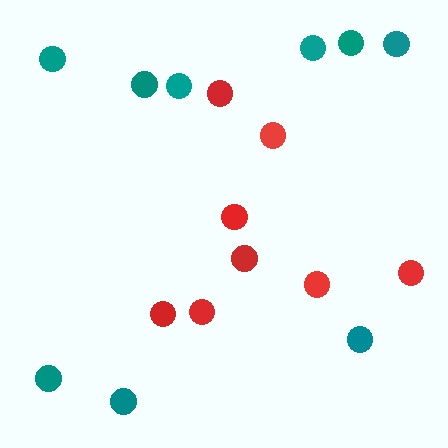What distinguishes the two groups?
There are 2 groups: one group of red circles (8) and one group of teal circles (9).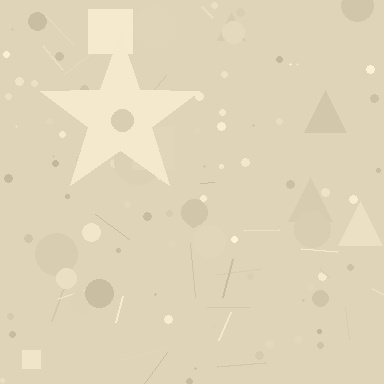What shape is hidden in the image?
A star is hidden in the image.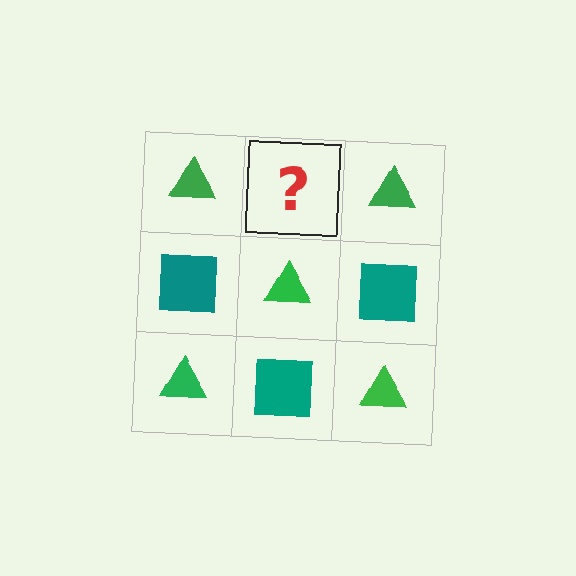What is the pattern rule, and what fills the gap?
The rule is that it alternates green triangle and teal square in a checkerboard pattern. The gap should be filled with a teal square.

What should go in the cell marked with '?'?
The missing cell should contain a teal square.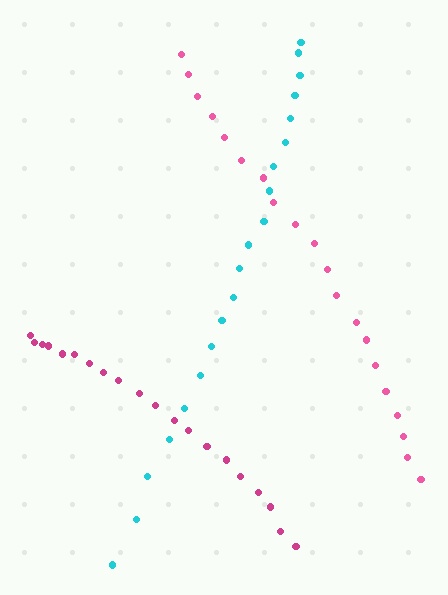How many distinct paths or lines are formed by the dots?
There are 3 distinct paths.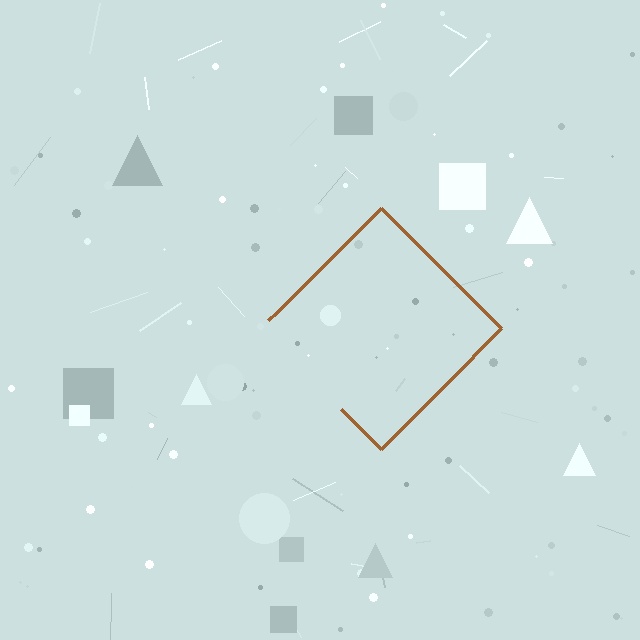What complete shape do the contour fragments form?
The contour fragments form a diamond.